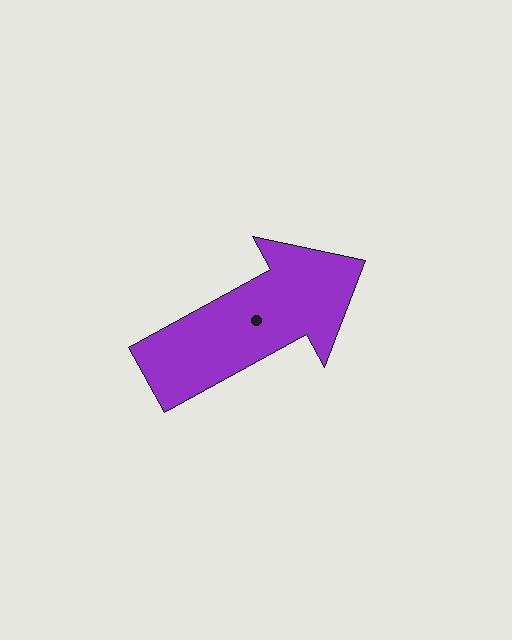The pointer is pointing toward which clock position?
Roughly 2 o'clock.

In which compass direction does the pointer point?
Northeast.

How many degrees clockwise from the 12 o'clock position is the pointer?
Approximately 61 degrees.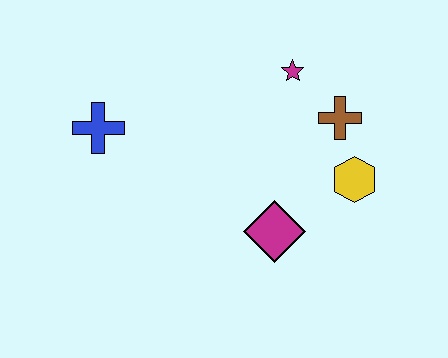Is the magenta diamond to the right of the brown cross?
No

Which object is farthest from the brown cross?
The blue cross is farthest from the brown cross.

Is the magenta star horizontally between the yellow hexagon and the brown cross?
No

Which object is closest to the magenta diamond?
The yellow hexagon is closest to the magenta diamond.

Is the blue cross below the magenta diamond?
No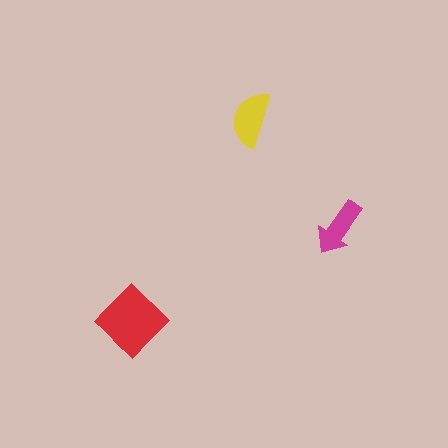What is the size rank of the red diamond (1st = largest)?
1st.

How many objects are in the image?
There are 3 objects in the image.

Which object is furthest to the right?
The magenta arrow is rightmost.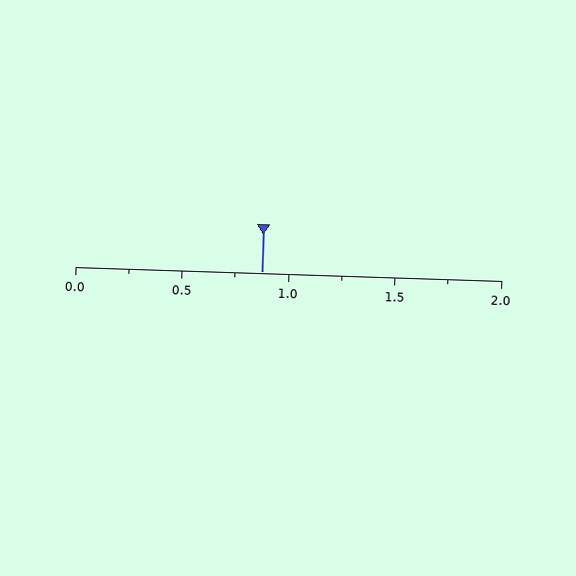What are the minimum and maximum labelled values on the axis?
The axis runs from 0.0 to 2.0.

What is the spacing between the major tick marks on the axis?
The major ticks are spaced 0.5 apart.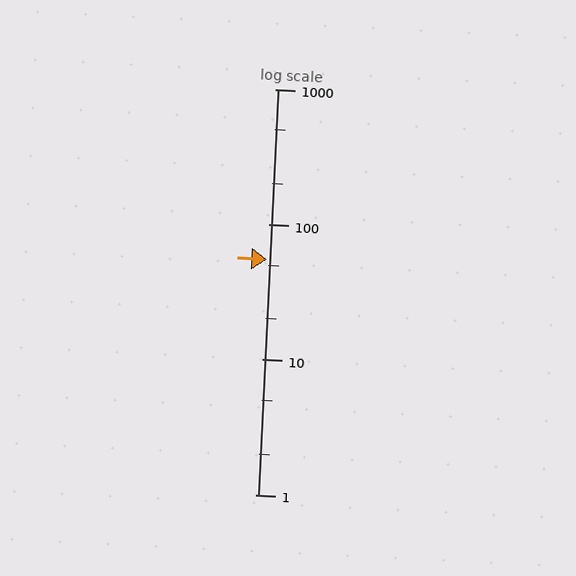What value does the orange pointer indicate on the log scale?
The pointer indicates approximately 55.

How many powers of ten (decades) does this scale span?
The scale spans 3 decades, from 1 to 1000.